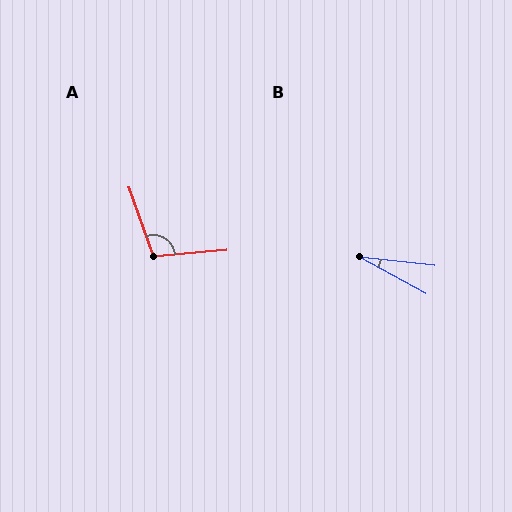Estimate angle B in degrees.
Approximately 23 degrees.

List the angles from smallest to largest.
B (23°), A (105°).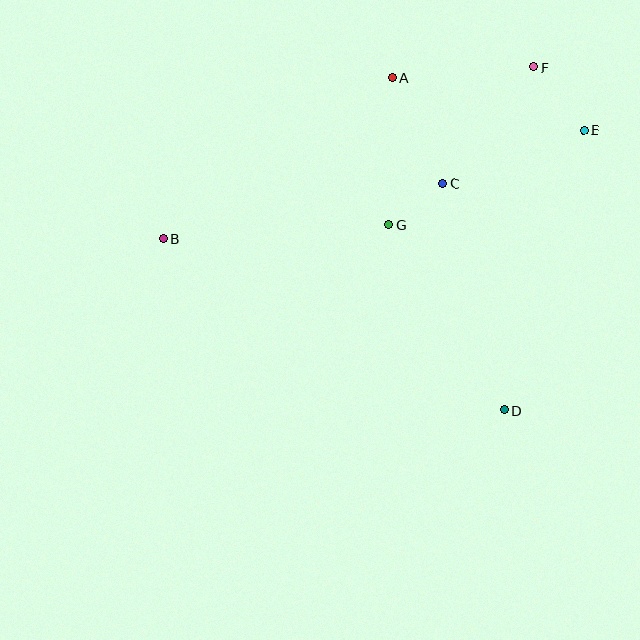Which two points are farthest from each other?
Points B and E are farthest from each other.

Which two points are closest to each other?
Points C and G are closest to each other.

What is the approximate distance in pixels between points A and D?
The distance between A and D is approximately 350 pixels.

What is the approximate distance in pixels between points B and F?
The distance between B and F is approximately 408 pixels.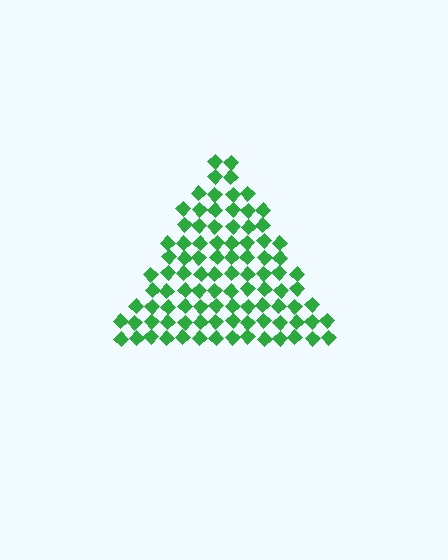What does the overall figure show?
The overall figure shows a triangle.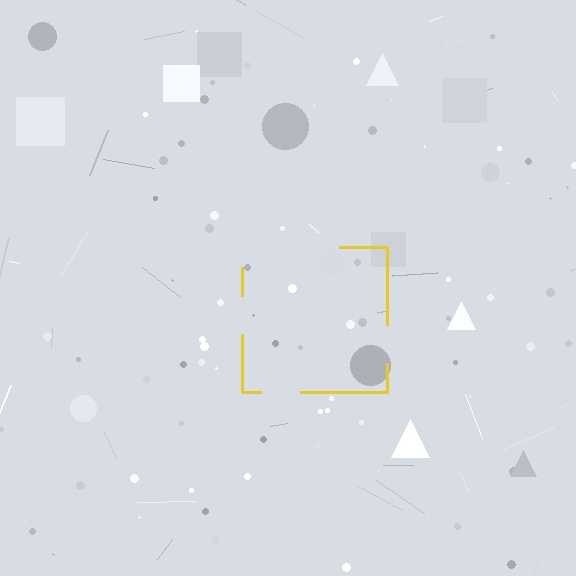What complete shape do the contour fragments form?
The contour fragments form a square.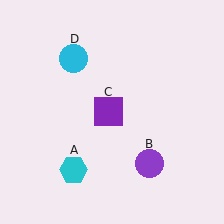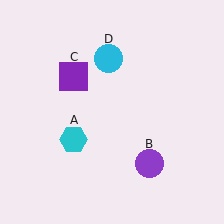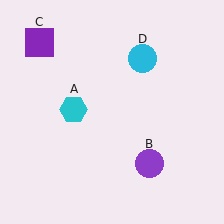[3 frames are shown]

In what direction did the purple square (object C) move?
The purple square (object C) moved up and to the left.